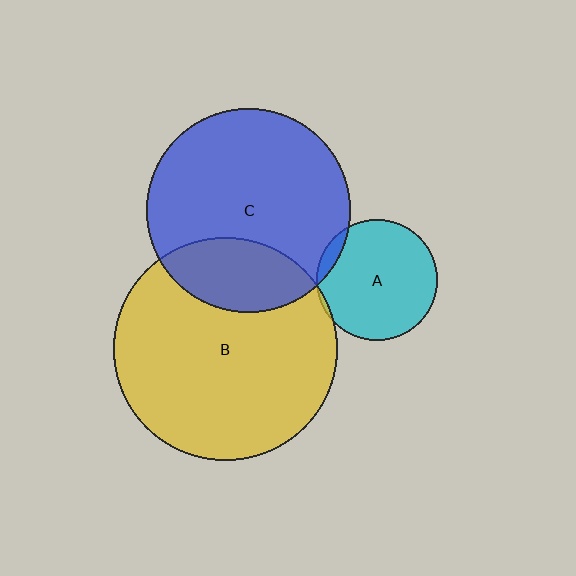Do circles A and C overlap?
Yes.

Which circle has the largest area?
Circle B (yellow).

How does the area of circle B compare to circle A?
Approximately 3.4 times.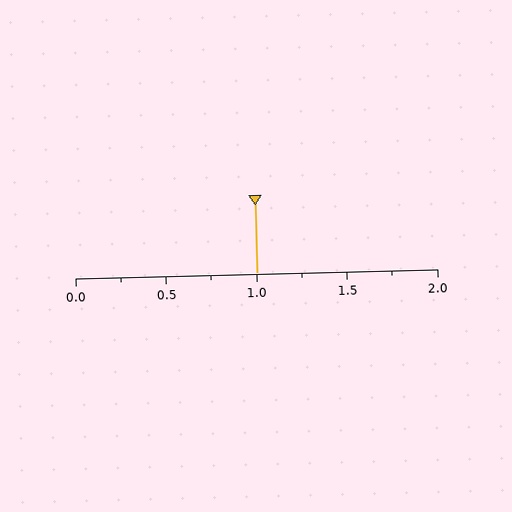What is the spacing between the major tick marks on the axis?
The major ticks are spaced 0.5 apart.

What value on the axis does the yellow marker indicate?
The marker indicates approximately 1.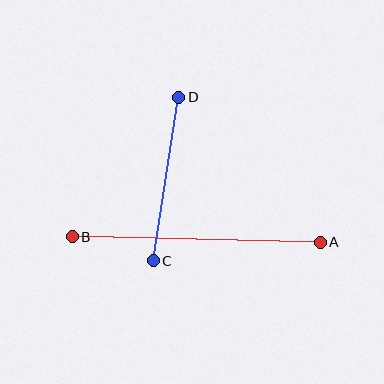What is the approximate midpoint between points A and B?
The midpoint is at approximately (196, 239) pixels.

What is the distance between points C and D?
The distance is approximately 165 pixels.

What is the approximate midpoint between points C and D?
The midpoint is at approximately (166, 179) pixels.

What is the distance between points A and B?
The distance is approximately 248 pixels.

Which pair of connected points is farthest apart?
Points A and B are farthest apart.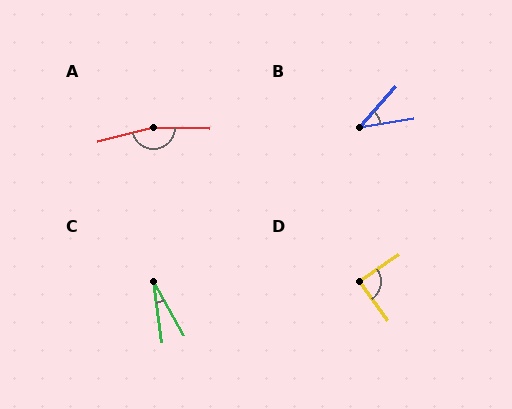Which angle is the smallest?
C, at approximately 21 degrees.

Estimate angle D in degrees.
Approximately 88 degrees.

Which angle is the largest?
A, at approximately 164 degrees.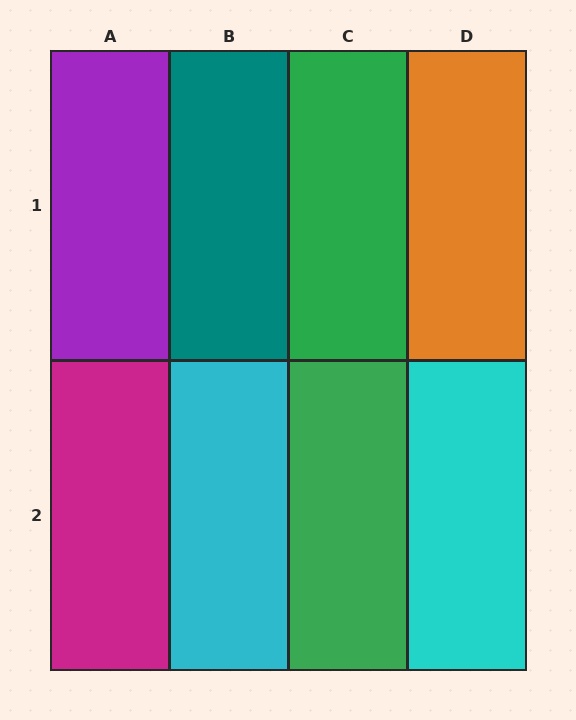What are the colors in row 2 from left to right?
Magenta, cyan, green, cyan.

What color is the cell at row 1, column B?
Teal.